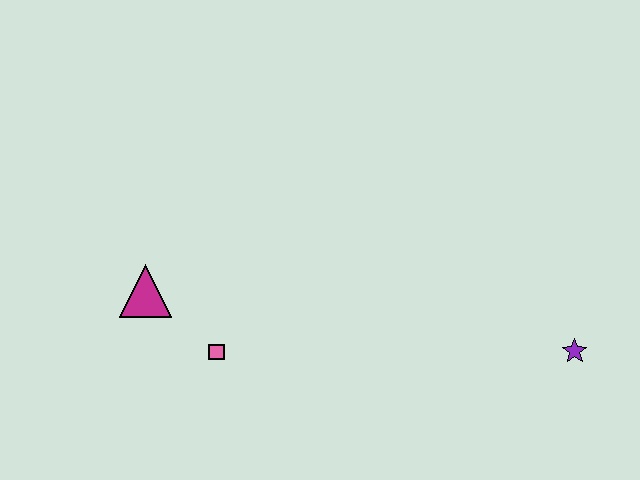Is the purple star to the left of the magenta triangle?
No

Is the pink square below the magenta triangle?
Yes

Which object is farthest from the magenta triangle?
The purple star is farthest from the magenta triangle.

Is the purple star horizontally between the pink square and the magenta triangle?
No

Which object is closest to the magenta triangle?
The pink square is closest to the magenta triangle.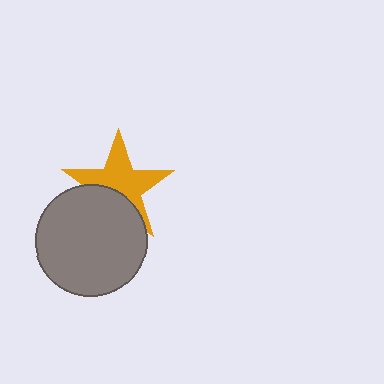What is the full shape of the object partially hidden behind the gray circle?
The partially hidden object is an orange star.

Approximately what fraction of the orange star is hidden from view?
Roughly 36% of the orange star is hidden behind the gray circle.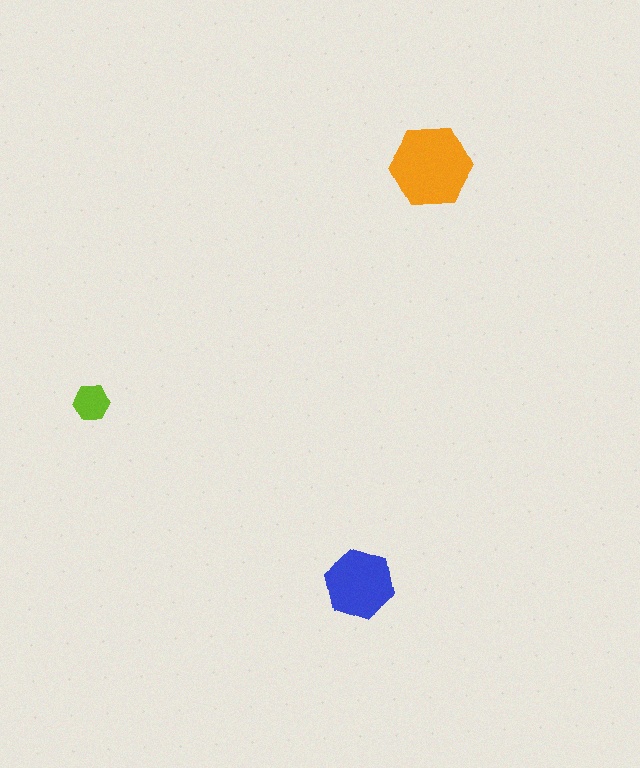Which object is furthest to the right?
The orange hexagon is rightmost.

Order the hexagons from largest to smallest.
the orange one, the blue one, the lime one.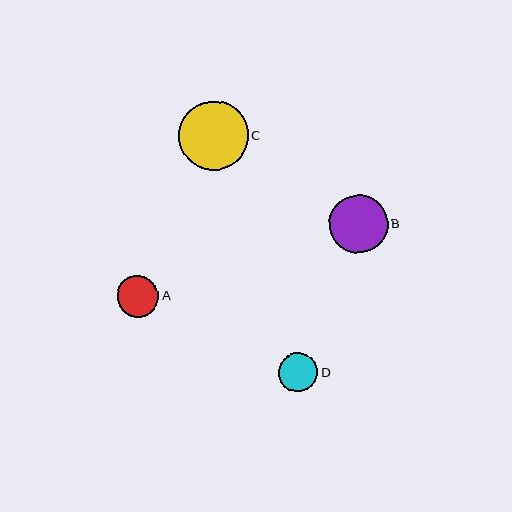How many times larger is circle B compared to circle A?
Circle B is approximately 1.4 times the size of circle A.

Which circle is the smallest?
Circle D is the smallest with a size of approximately 39 pixels.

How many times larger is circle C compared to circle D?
Circle C is approximately 1.8 times the size of circle D.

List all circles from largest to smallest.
From largest to smallest: C, B, A, D.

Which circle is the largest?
Circle C is the largest with a size of approximately 70 pixels.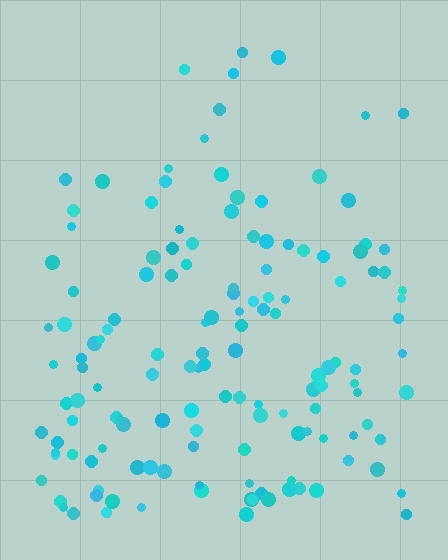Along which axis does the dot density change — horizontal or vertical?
Vertical.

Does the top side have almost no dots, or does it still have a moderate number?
Still a moderate number, just noticeably fewer than the bottom.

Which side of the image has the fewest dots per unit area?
The top.